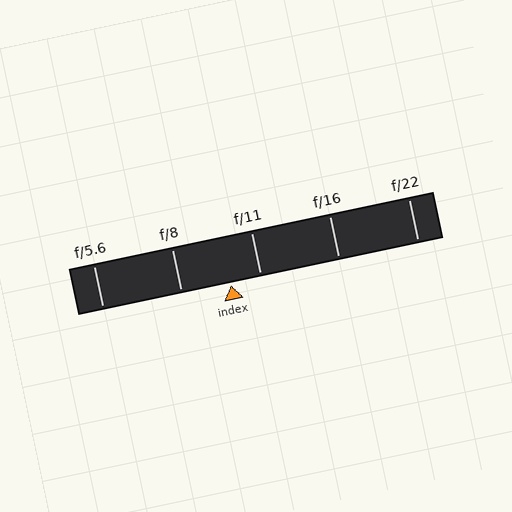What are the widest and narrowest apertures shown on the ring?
The widest aperture shown is f/5.6 and the narrowest is f/22.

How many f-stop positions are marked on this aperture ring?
There are 5 f-stop positions marked.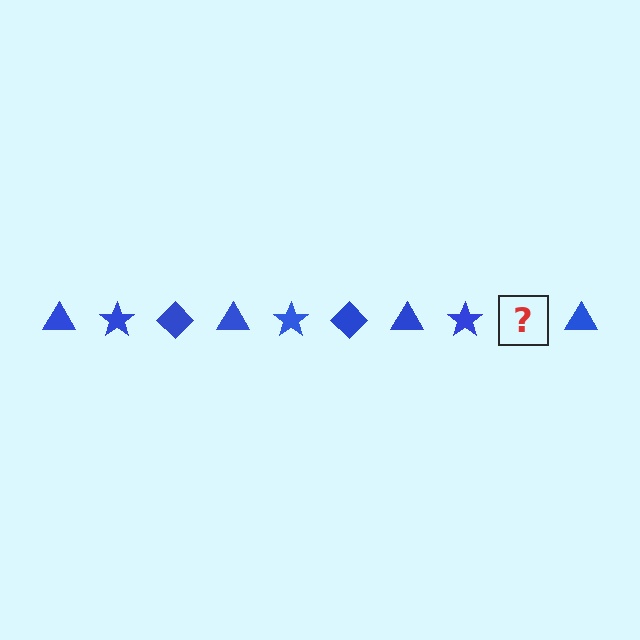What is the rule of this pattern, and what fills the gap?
The rule is that the pattern cycles through triangle, star, diamond shapes in blue. The gap should be filled with a blue diamond.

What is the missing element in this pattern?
The missing element is a blue diamond.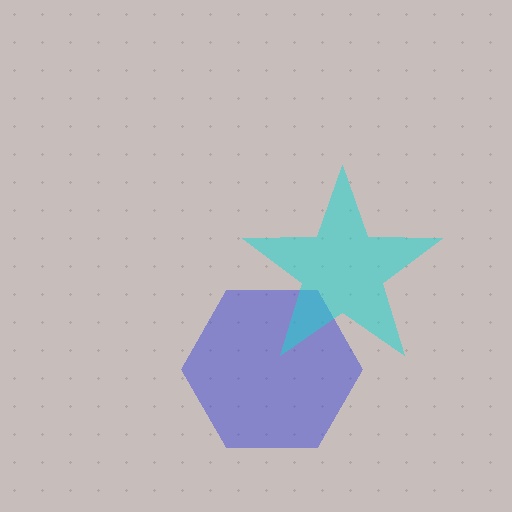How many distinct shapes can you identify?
There are 2 distinct shapes: a blue hexagon, a cyan star.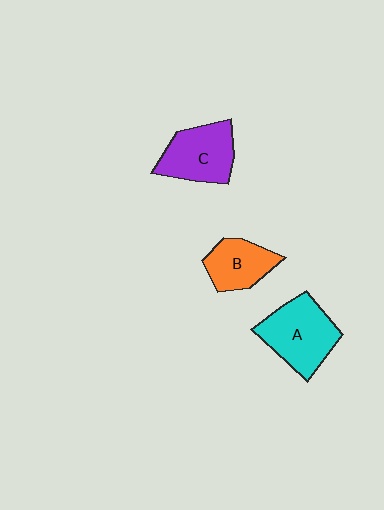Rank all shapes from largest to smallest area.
From largest to smallest: A (cyan), C (purple), B (orange).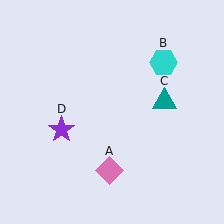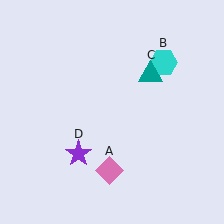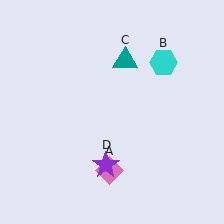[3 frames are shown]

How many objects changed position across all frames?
2 objects changed position: teal triangle (object C), purple star (object D).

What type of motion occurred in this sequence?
The teal triangle (object C), purple star (object D) rotated counterclockwise around the center of the scene.